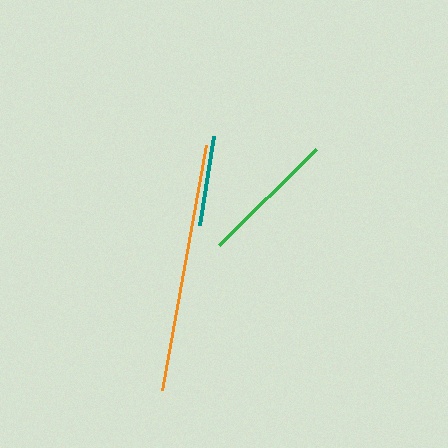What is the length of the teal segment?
The teal segment is approximately 90 pixels long.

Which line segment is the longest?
The orange line is the longest at approximately 249 pixels.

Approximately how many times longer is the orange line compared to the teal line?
The orange line is approximately 2.8 times the length of the teal line.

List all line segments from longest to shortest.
From longest to shortest: orange, green, teal.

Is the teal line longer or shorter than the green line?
The green line is longer than the teal line.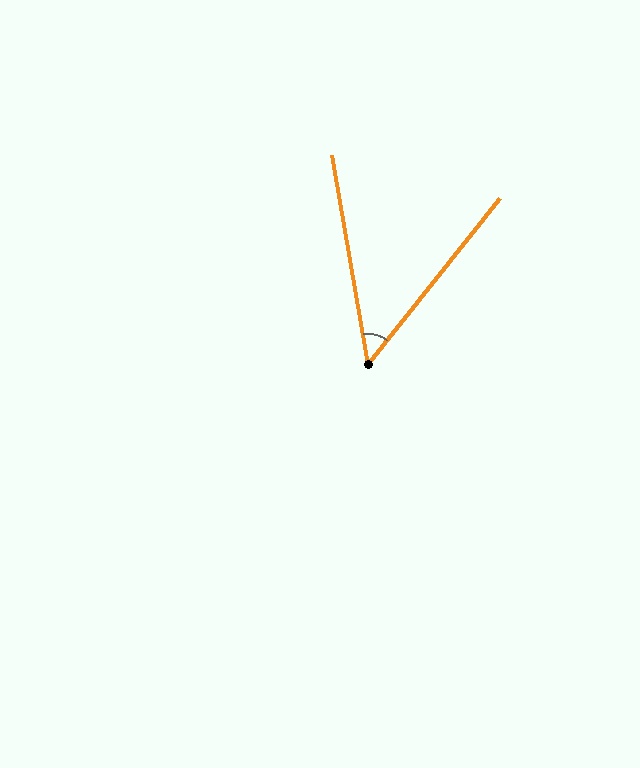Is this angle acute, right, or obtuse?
It is acute.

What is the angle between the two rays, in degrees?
Approximately 48 degrees.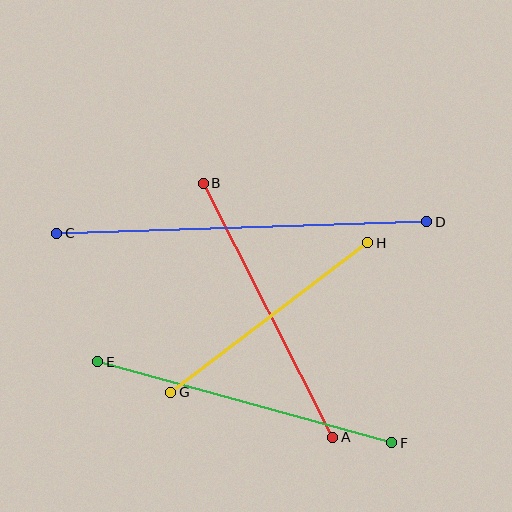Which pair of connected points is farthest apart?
Points C and D are farthest apart.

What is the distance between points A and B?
The distance is approximately 285 pixels.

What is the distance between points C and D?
The distance is approximately 370 pixels.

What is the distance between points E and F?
The distance is approximately 305 pixels.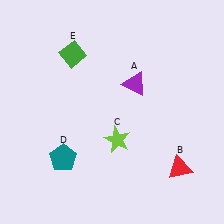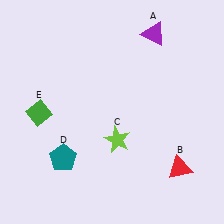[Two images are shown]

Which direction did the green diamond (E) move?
The green diamond (E) moved down.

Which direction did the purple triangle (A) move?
The purple triangle (A) moved up.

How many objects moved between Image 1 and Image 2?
2 objects moved between the two images.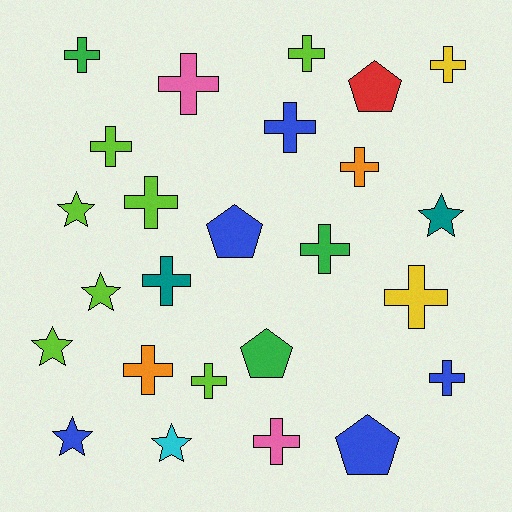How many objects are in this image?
There are 25 objects.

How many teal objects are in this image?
There are 2 teal objects.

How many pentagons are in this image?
There are 4 pentagons.